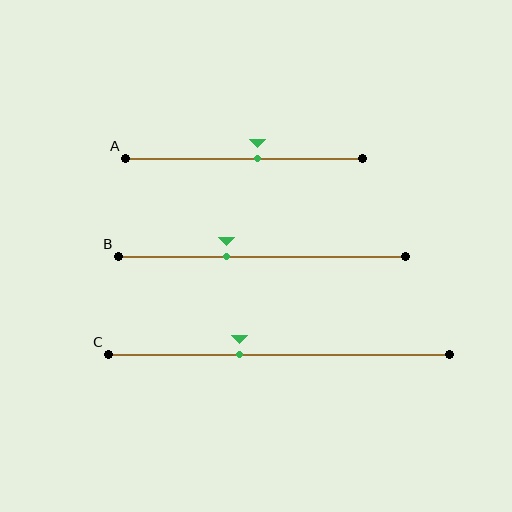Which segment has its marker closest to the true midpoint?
Segment A has its marker closest to the true midpoint.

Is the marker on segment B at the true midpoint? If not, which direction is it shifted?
No, the marker on segment B is shifted to the left by about 12% of the segment length.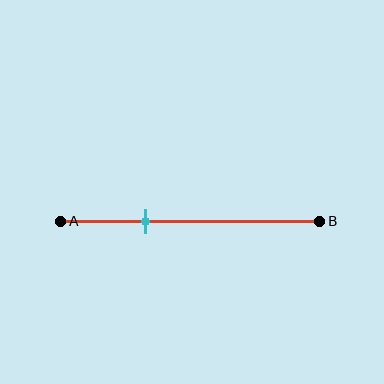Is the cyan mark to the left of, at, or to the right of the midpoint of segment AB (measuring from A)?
The cyan mark is to the left of the midpoint of segment AB.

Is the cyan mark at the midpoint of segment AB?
No, the mark is at about 35% from A, not at the 50% midpoint.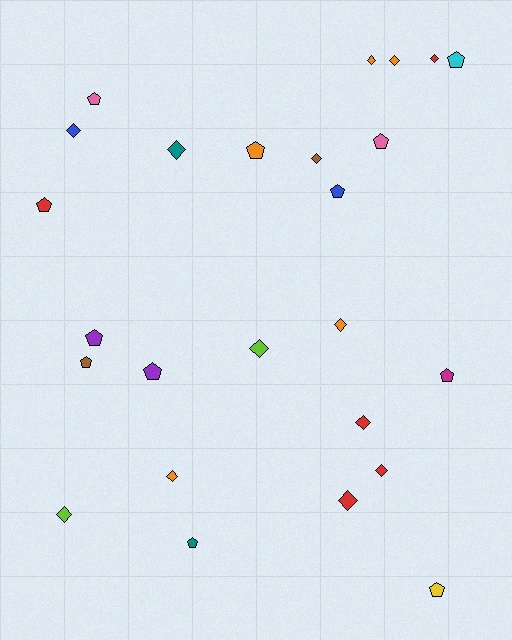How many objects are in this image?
There are 25 objects.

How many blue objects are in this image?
There are 2 blue objects.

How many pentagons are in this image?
There are 12 pentagons.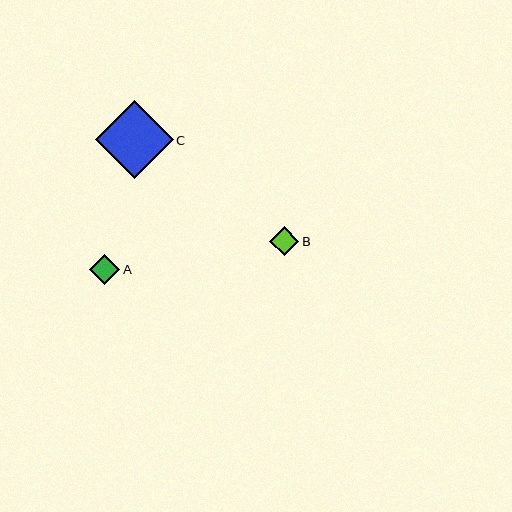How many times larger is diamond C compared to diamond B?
Diamond C is approximately 2.7 times the size of diamond B.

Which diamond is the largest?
Diamond C is the largest with a size of approximately 78 pixels.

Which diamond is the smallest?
Diamond B is the smallest with a size of approximately 29 pixels.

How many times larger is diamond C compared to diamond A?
Diamond C is approximately 2.6 times the size of diamond A.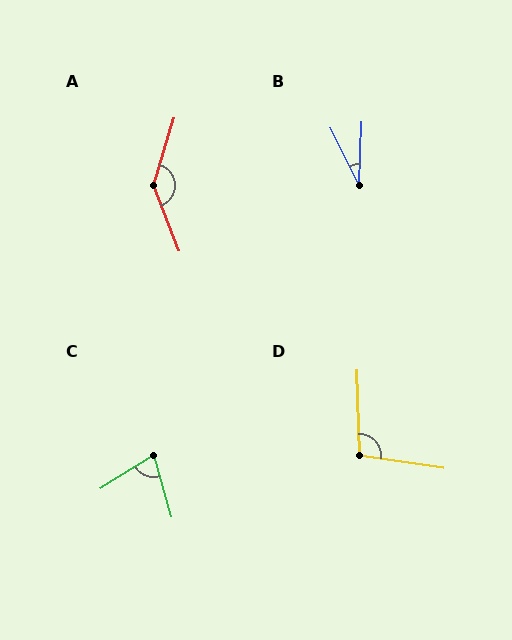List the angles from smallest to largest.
B (29°), C (74°), D (101°), A (142°).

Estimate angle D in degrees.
Approximately 101 degrees.